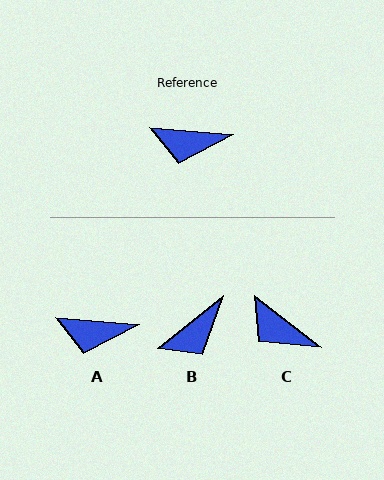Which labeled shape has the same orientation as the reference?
A.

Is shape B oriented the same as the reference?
No, it is off by about 43 degrees.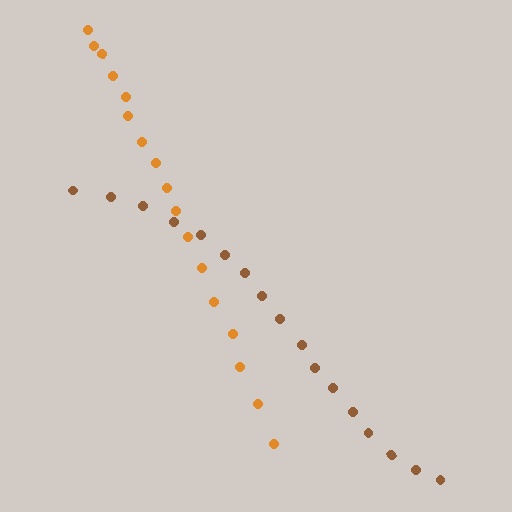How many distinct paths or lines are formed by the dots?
There are 2 distinct paths.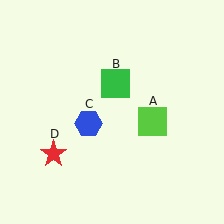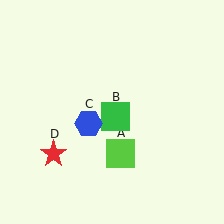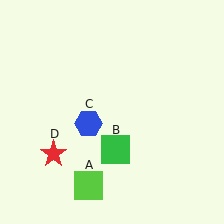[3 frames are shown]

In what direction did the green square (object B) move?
The green square (object B) moved down.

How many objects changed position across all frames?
2 objects changed position: lime square (object A), green square (object B).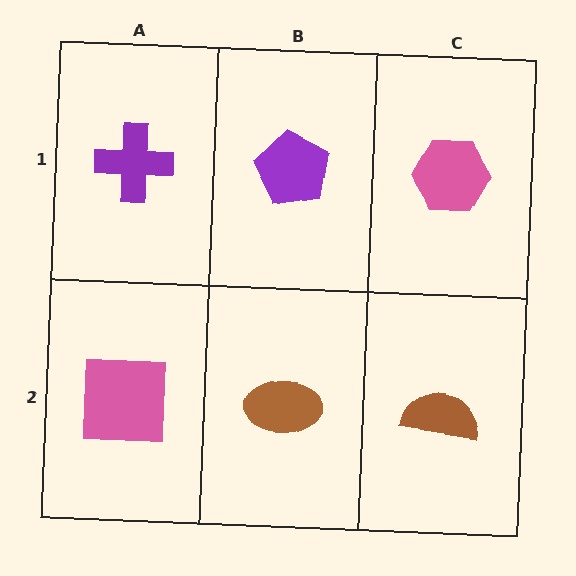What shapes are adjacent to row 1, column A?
A pink square (row 2, column A), a purple pentagon (row 1, column B).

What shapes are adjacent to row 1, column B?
A brown ellipse (row 2, column B), a purple cross (row 1, column A), a pink hexagon (row 1, column C).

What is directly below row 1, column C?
A brown semicircle.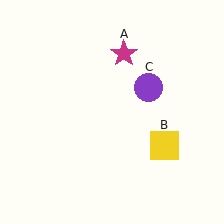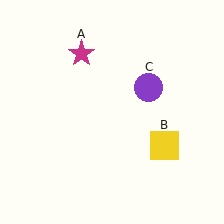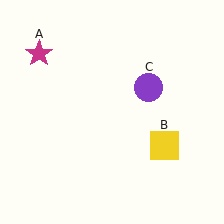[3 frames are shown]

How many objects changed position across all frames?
1 object changed position: magenta star (object A).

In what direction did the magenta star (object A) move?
The magenta star (object A) moved left.